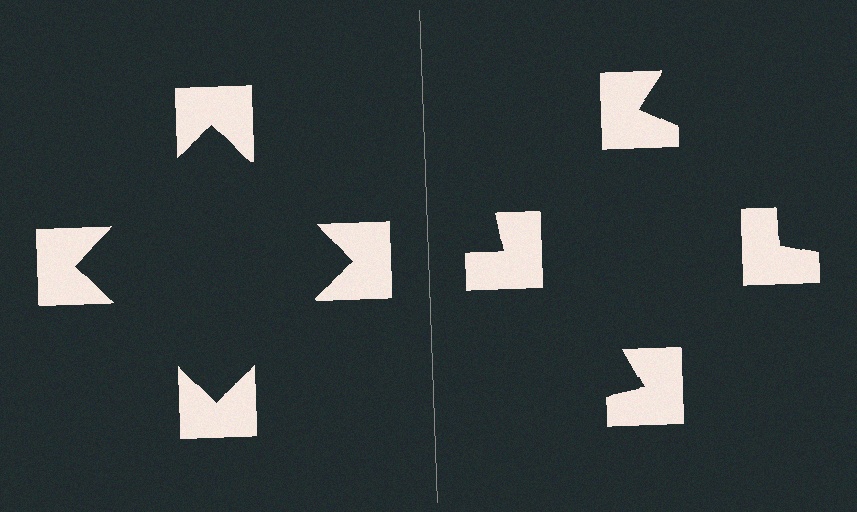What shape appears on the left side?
An illusory square.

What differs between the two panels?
The notched squares are positioned identically on both sides; only the wedge orientations differ. On the left they align to a square; on the right they are misaligned.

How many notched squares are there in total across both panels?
8 — 4 on each side.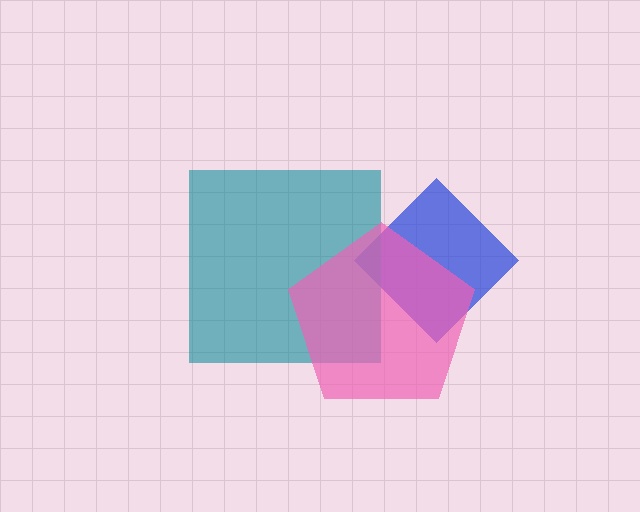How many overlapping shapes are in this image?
There are 3 overlapping shapes in the image.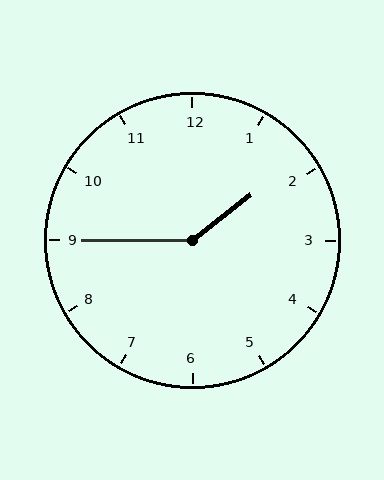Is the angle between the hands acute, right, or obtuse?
It is obtuse.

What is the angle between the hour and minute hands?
Approximately 142 degrees.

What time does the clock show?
1:45.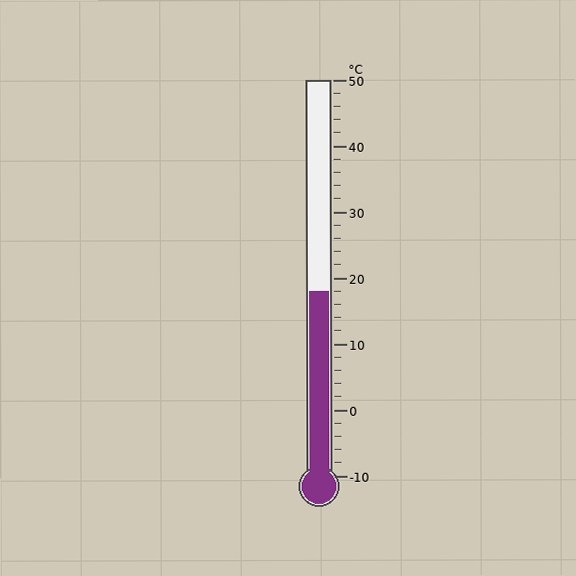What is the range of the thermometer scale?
The thermometer scale ranges from -10°C to 50°C.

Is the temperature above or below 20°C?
The temperature is below 20°C.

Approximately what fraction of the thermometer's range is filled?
The thermometer is filled to approximately 45% of its range.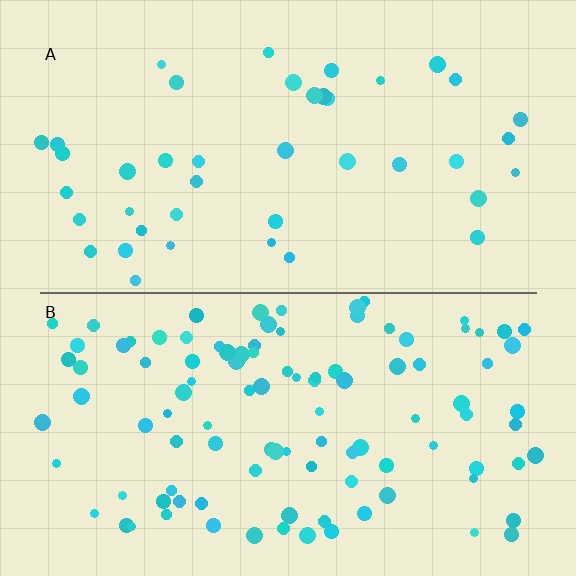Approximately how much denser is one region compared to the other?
Approximately 2.6× — region B over region A.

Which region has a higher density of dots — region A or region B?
B (the bottom).